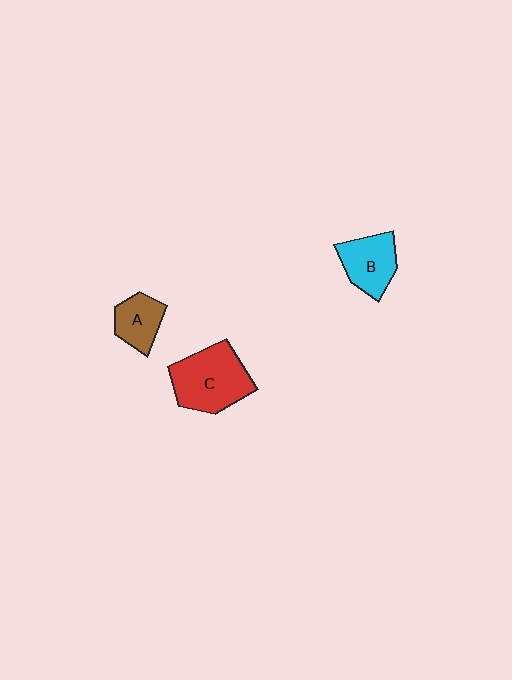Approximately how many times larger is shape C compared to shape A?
Approximately 1.9 times.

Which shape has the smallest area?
Shape A (brown).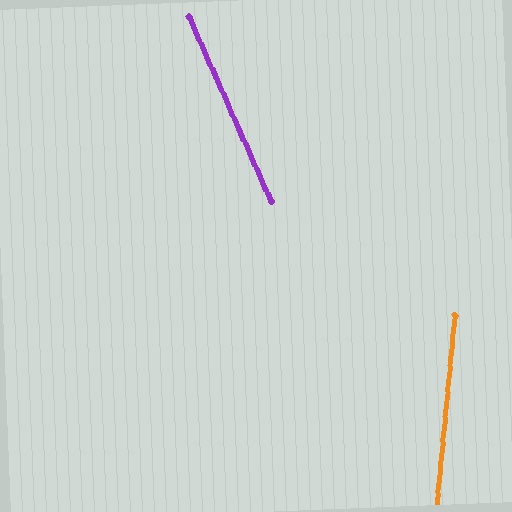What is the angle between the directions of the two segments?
Approximately 29 degrees.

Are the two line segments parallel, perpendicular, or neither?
Neither parallel nor perpendicular — they differ by about 29°.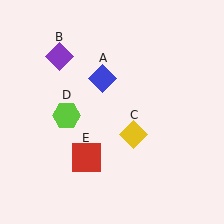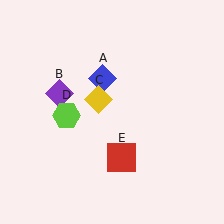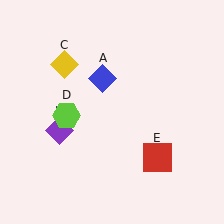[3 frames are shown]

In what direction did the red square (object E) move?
The red square (object E) moved right.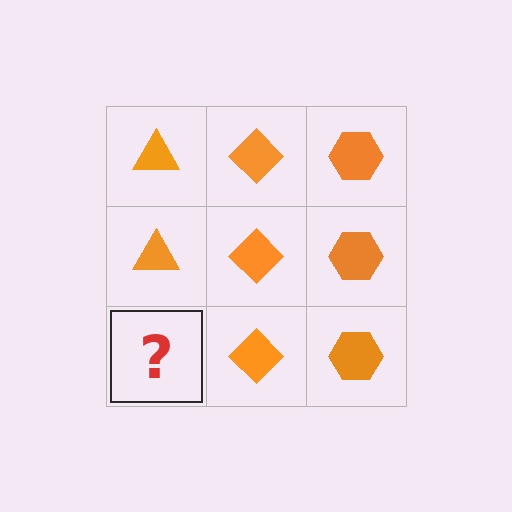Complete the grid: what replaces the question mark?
The question mark should be replaced with an orange triangle.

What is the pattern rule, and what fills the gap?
The rule is that each column has a consistent shape. The gap should be filled with an orange triangle.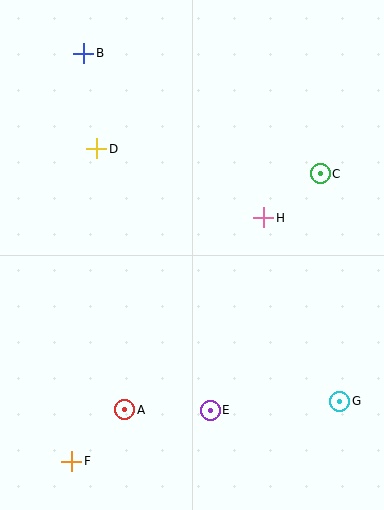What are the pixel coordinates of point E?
Point E is at (210, 410).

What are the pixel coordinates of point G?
Point G is at (340, 401).